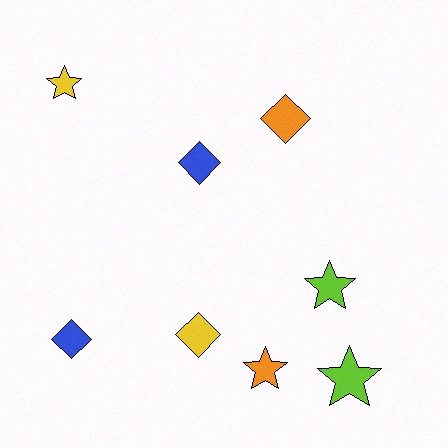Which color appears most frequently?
Lime, with 2 objects.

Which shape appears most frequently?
Diamond, with 4 objects.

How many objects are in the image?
There are 8 objects.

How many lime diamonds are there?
There are no lime diamonds.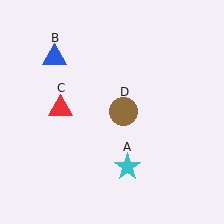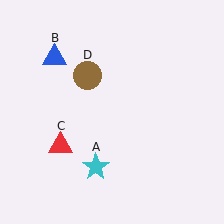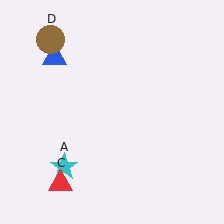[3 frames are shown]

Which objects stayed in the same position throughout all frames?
Blue triangle (object B) remained stationary.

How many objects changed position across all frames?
3 objects changed position: cyan star (object A), red triangle (object C), brown circle (object D).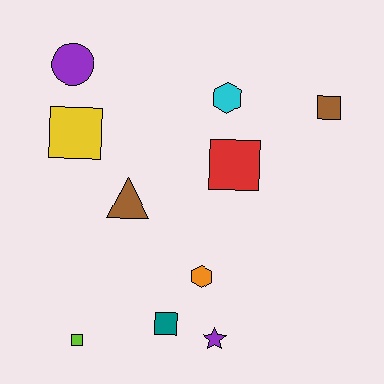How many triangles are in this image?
There is 1 triangle.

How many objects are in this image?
There are 10 objects.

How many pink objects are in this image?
There are no pink objects.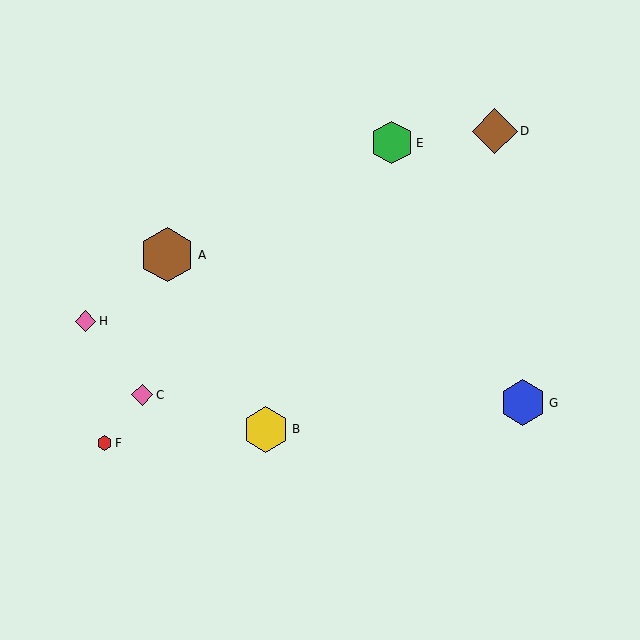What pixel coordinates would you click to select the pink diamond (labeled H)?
Click at (85, 321) to select the pink diamond H.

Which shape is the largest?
The brown hexagon (labeled A) is the largest.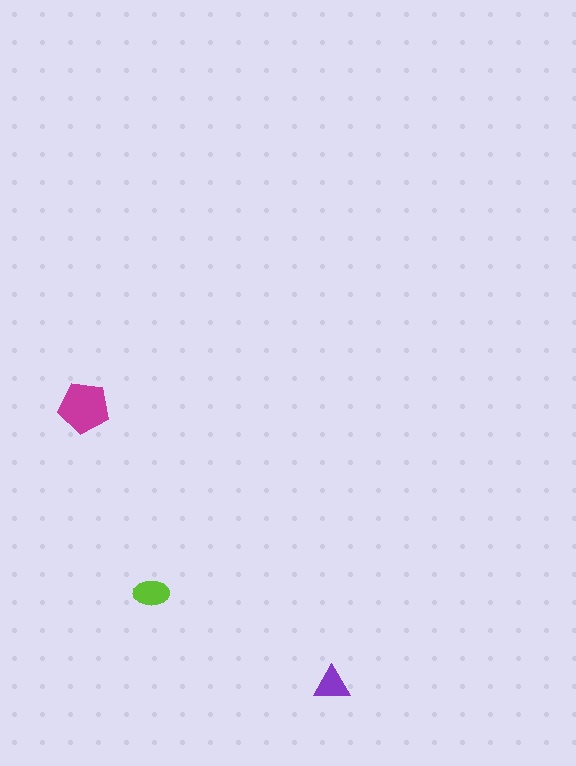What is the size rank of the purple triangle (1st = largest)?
3rd.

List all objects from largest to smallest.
The magenta pentagon, the lime ellipse, the purple triangle.